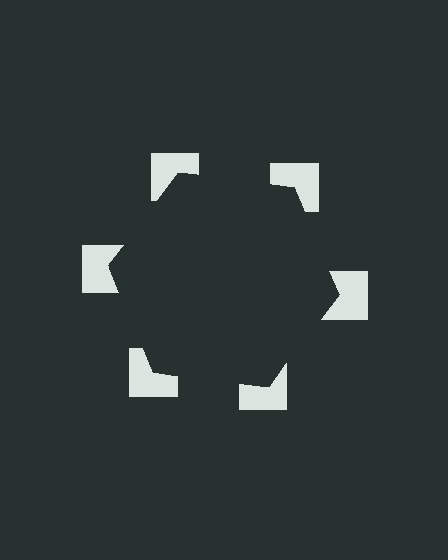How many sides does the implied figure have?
6 sides.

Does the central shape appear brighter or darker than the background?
It typically appears slightly darker than the background, even though no actual brightness change is drawn.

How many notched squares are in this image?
There are 6 — one at each vertex of the illusory hexagon.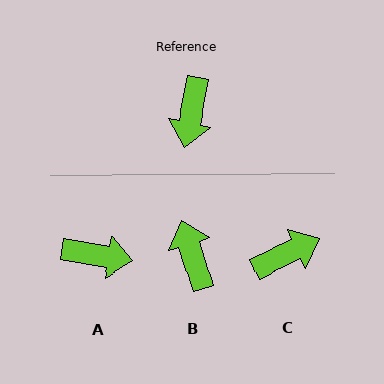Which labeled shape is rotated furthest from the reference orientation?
B, about 151 degrees away.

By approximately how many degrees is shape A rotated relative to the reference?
Approximately 92 degrees counter-clockwise.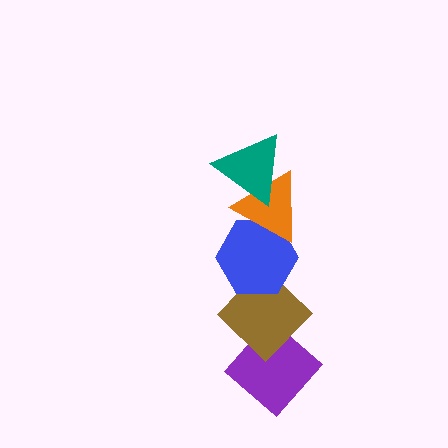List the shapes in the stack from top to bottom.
From top to bottom: the teal triangle, the orange triangle, the blue hexagon, the brown diamond, the purple diamond.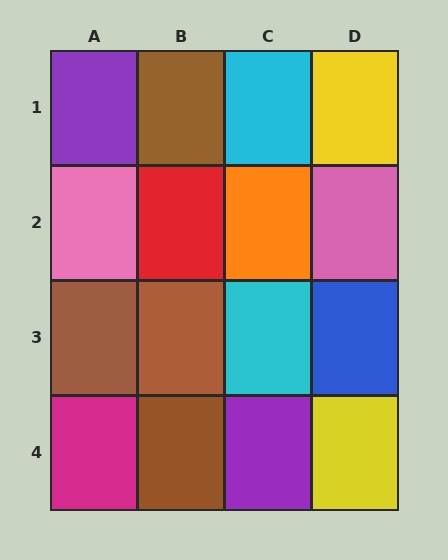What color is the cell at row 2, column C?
Orange.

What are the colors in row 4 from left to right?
Magenta, brown, purple, yellow.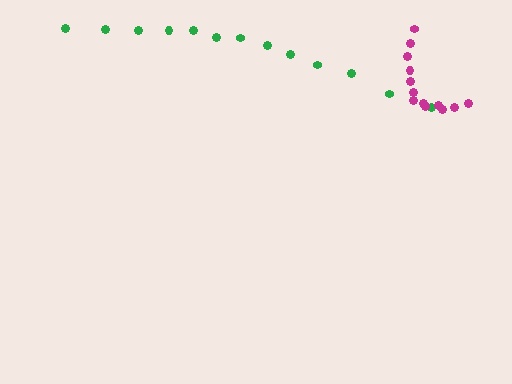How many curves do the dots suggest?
There are 2 distinct paths.